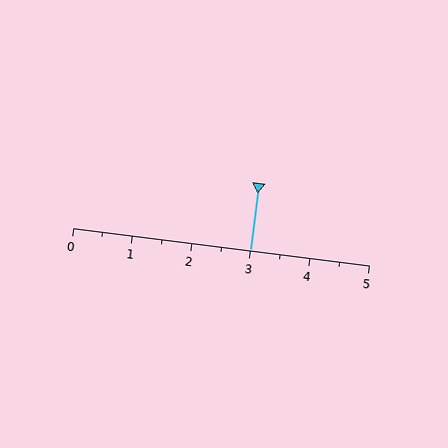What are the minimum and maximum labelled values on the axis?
The axis runs from 0 to 5.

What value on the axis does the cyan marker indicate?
The marker indicates approximately 3.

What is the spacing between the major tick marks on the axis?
The major ticks are spaced 1 apart.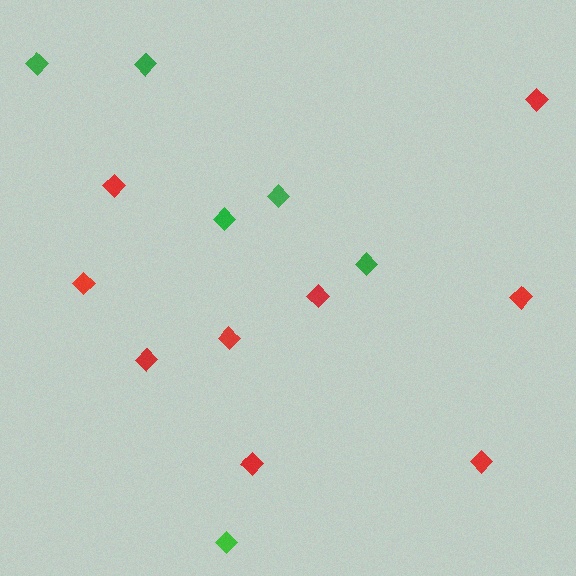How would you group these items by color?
There are 2 groups: one group of red diamonds (9) and one group of green diamonds (6).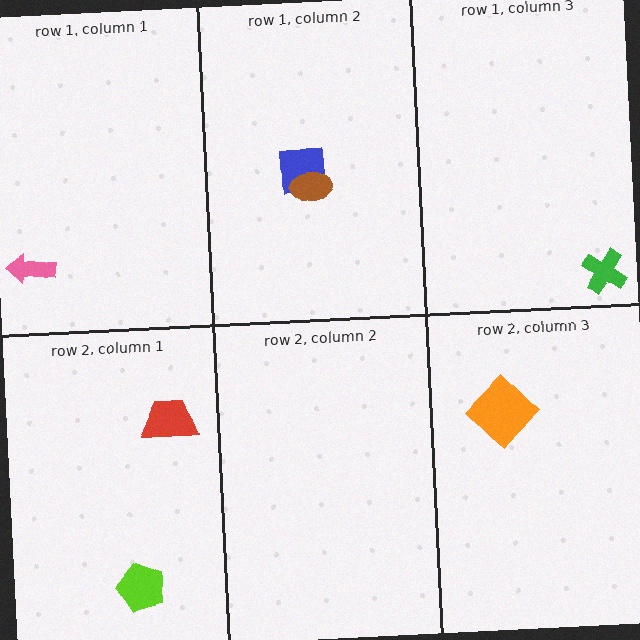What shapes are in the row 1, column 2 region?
The blue square, the brown ellipse.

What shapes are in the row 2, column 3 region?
The orange diamond.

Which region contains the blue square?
The row 1, column 2 region.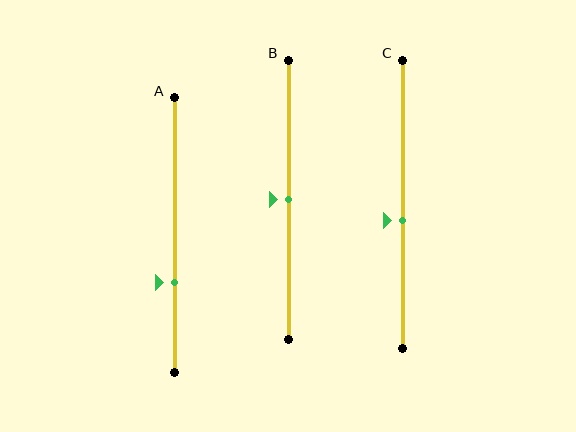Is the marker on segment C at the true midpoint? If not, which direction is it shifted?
No, the marker on segment C is shifted downward by about 6% of the segment length.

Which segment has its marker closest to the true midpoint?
Segment B has its marker closest to the true midpoint.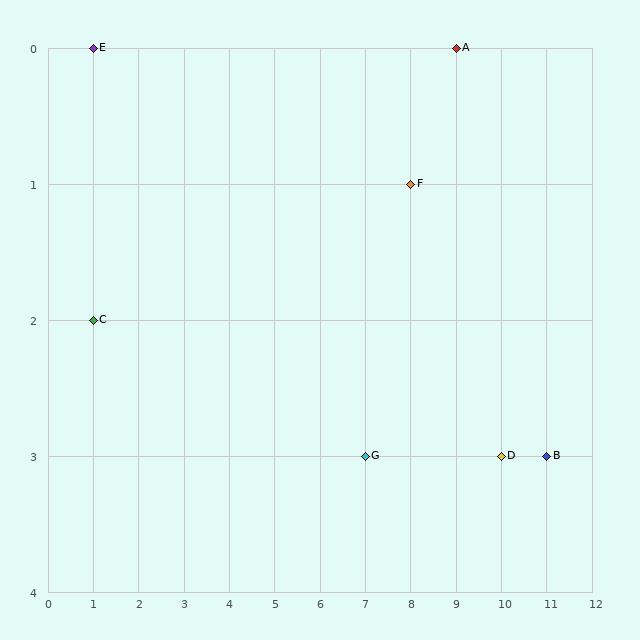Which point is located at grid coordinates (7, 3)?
Point G is at (7, 3).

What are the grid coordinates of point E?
Point E is at grid coordinates (1, 0).